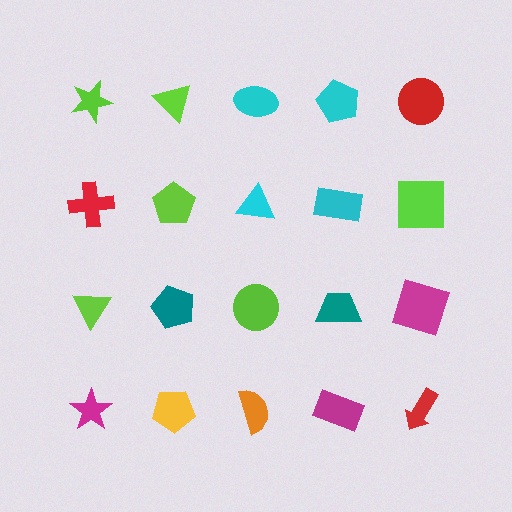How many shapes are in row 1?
5 shapes.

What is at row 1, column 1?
A lime star.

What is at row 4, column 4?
A magenta rectangle.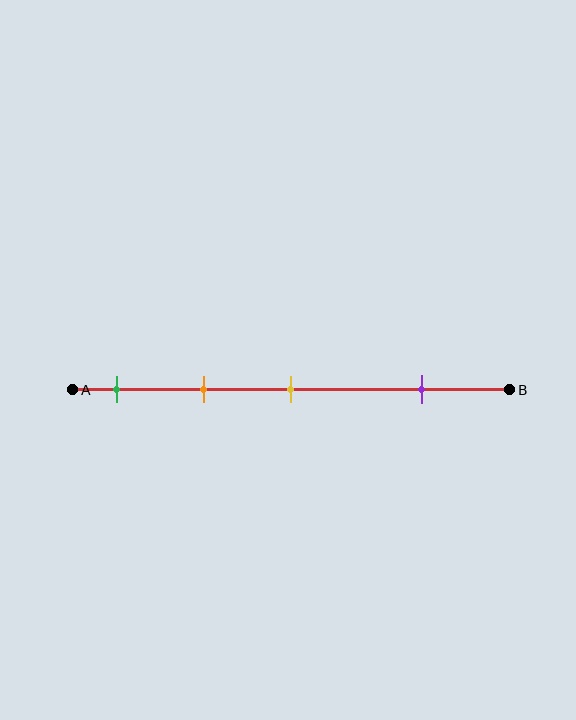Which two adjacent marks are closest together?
The green and orange marks are the closest adjacent pair.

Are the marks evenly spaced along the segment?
No, the marks are not evenly spaced.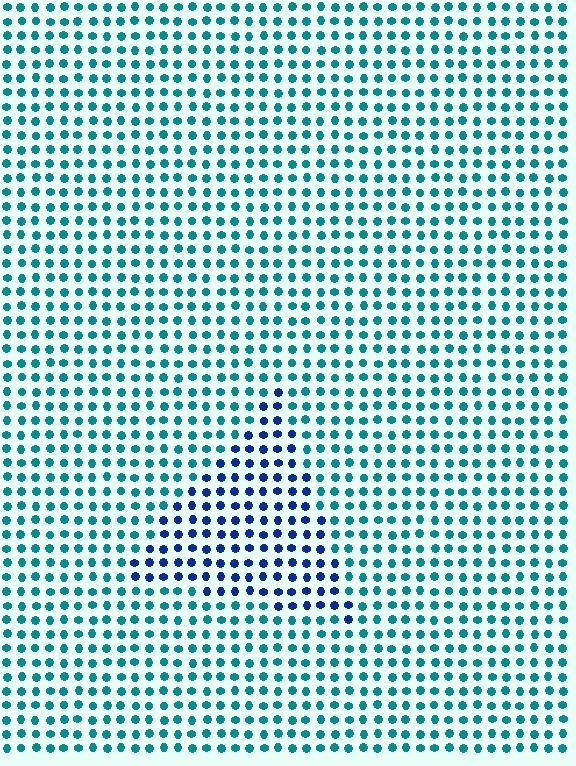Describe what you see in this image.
The image is filled with small teal elements in a uniform arrangement. A triangle-shaped region is visible where the elements are tinted to a slightly different hue, forming a subtle color boundary.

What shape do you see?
I see a triangle.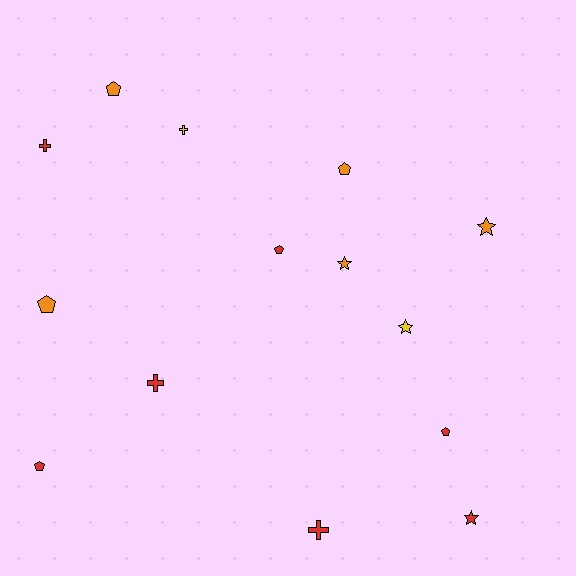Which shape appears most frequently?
Pentagon, with 6 objects.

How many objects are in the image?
There are 14 objects.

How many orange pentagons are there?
There are 3 orange pentagons.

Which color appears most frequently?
Red, with 7 objects.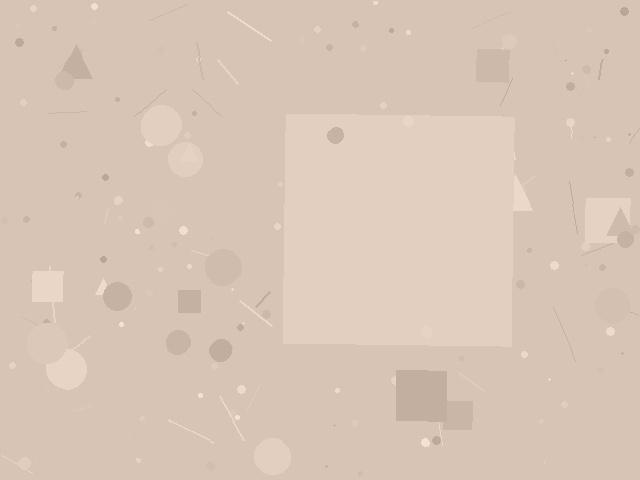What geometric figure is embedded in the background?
A square is embedded in the background.